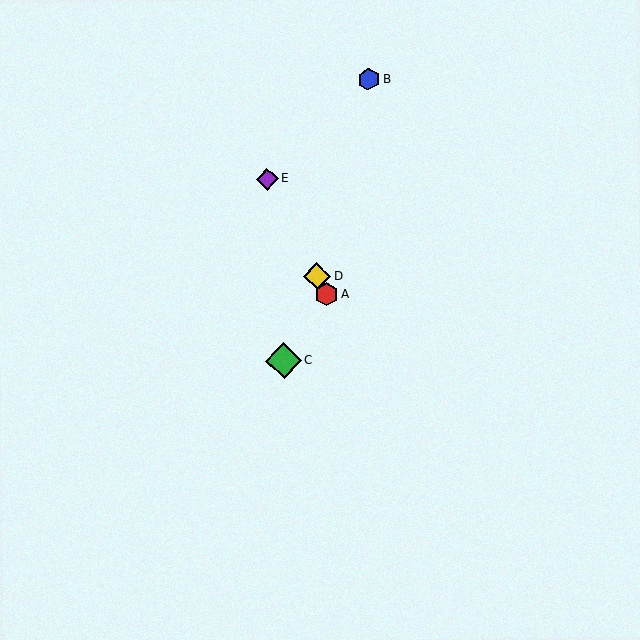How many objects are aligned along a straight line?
3 objects (A, D, E) are aligned along a straight line.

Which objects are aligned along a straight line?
Objects A, D, E are aligned along a straight line.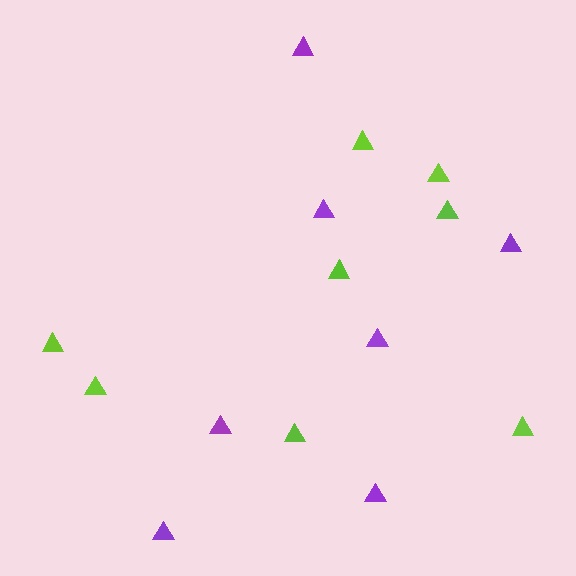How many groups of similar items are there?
There are 2 groups: one group of purple triangles (7) and one group of lime triangles (8).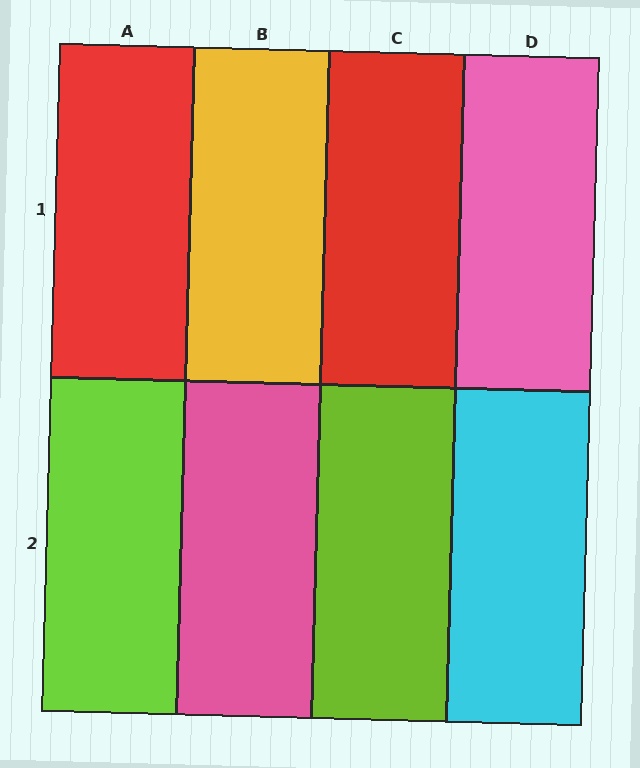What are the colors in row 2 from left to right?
Lime, pink, lime, cyan.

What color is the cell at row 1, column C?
Red.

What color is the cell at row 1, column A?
Red.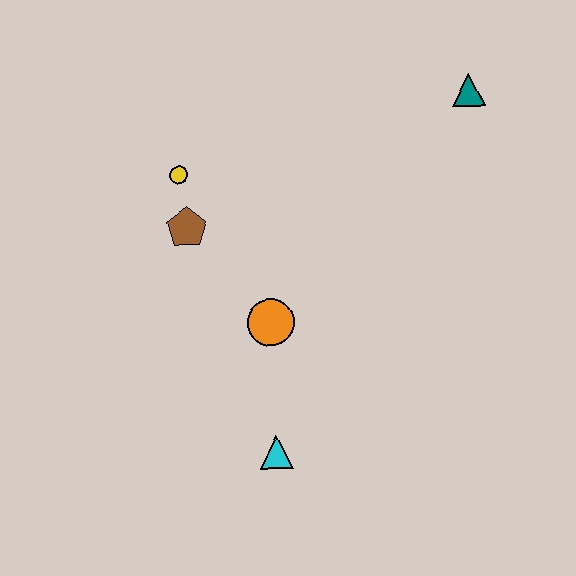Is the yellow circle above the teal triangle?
No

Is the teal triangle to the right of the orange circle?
Yes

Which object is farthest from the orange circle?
The teal triangle is farthest from the orange circle.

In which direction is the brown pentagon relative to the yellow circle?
The brown pentagon is below the yellow circle.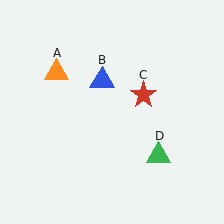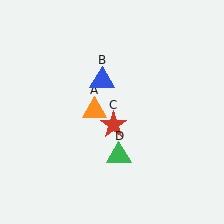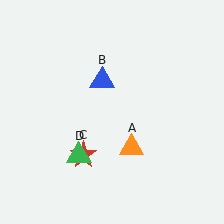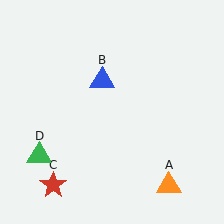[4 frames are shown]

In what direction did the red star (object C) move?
The red star (object C) moved down and to the left.